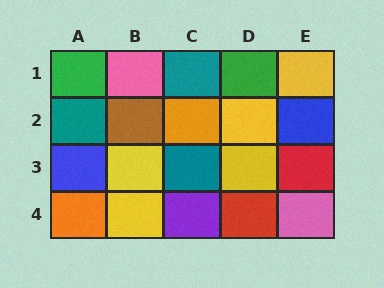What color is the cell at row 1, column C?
Teal.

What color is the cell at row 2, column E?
Blue.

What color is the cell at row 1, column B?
Pink.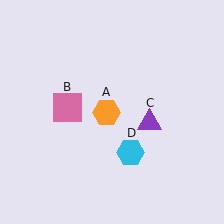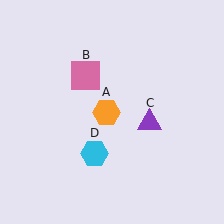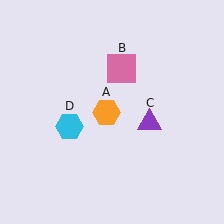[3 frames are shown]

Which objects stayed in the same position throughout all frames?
Orange hexagon (object A) and purple triangle (object C) remained stationary.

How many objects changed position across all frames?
2 objects changed position: pink square (object B), cyan hexagon (object D).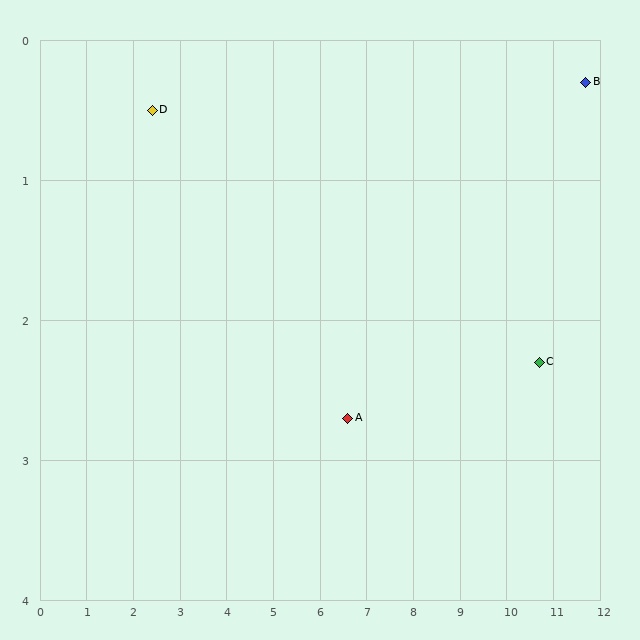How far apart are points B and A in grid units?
Points B and A are about 5.6 grid units apart.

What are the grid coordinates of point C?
Point C is at approximately (10.7, 2.3).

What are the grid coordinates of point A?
Point A is at approximately (6.6, 2.7).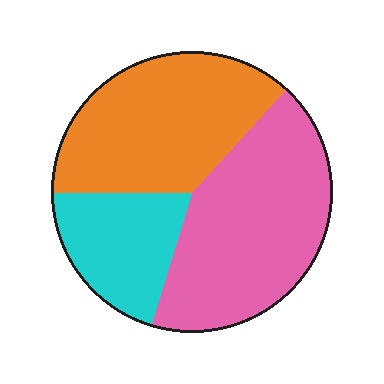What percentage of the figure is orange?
Orange covers roughly 35% of the figure.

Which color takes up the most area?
Pink, at roughly 45%.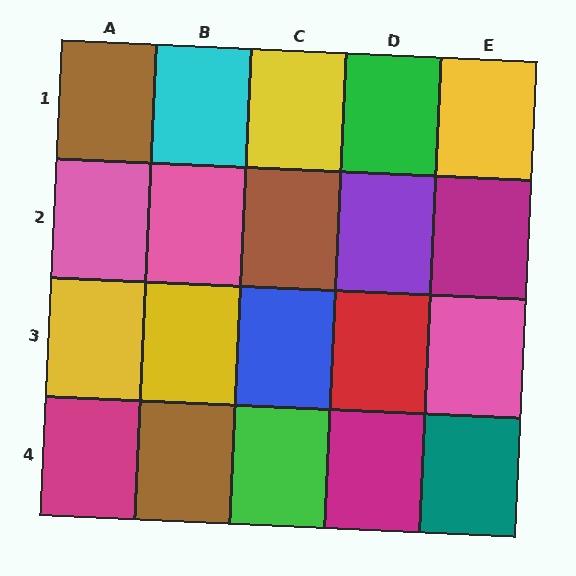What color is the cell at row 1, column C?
Yellow.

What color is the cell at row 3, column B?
Yellow.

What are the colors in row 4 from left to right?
Magenta, brown, green, magenta, teal.